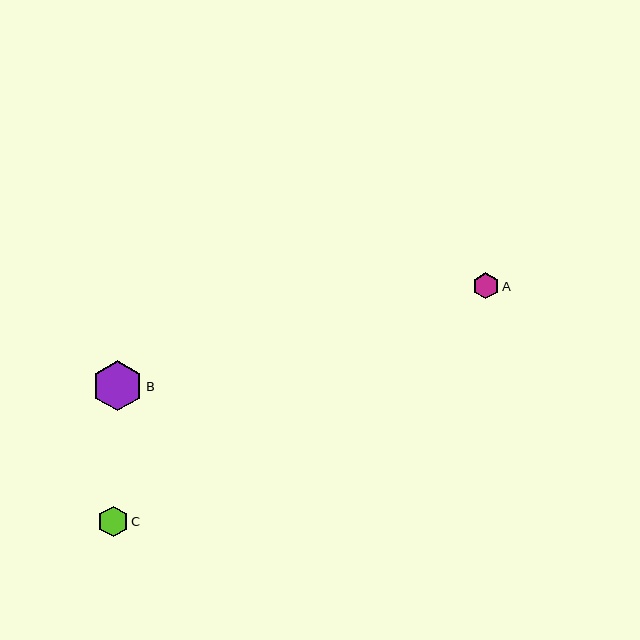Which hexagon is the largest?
Hexagon B is the largest with a size of approximately 50 pixels.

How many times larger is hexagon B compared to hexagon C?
Hexagon B is approximately 1.6 times the size of hexagon C.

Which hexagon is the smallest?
Hexagon A is the smallest with a size of approximately 26 pixels.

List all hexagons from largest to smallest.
From largest to smallest: B, C, A.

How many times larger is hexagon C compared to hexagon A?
Hexagon C is approximately 1.2 times the size of hexagon A.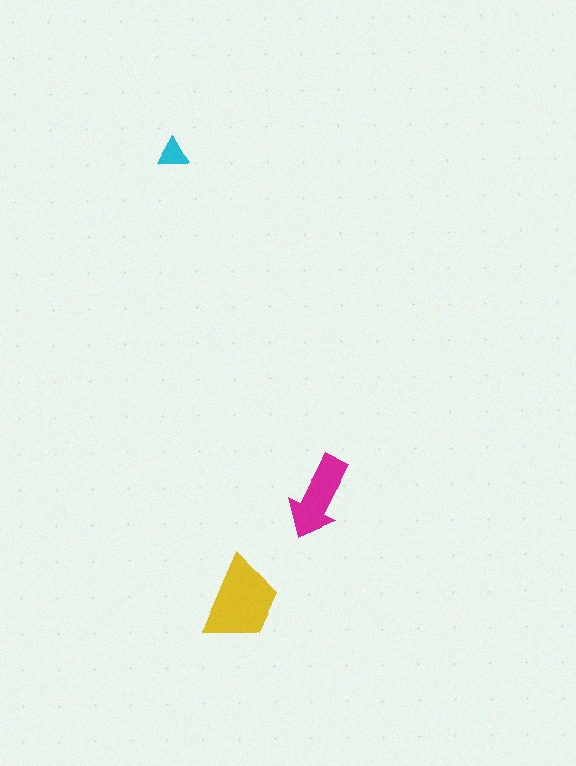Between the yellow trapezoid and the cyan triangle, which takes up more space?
The yellow trapezoid.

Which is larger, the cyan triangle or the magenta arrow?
The magenta arrow.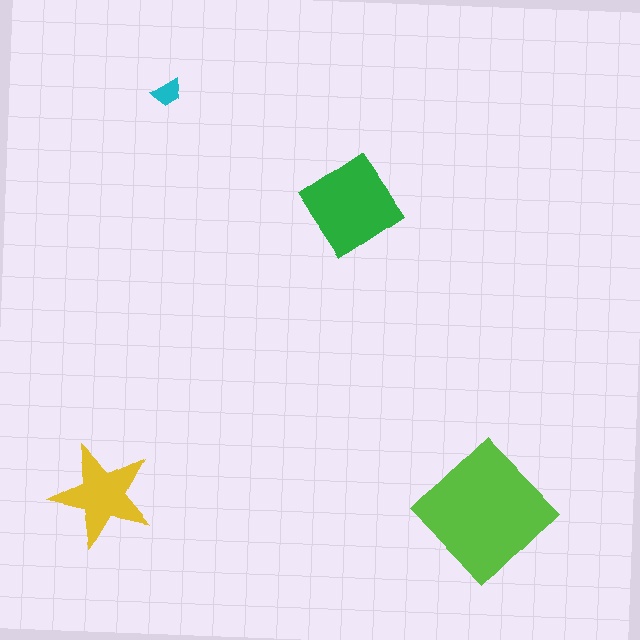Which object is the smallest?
The cyan trapezoid.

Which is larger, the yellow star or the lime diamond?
The lime diamond.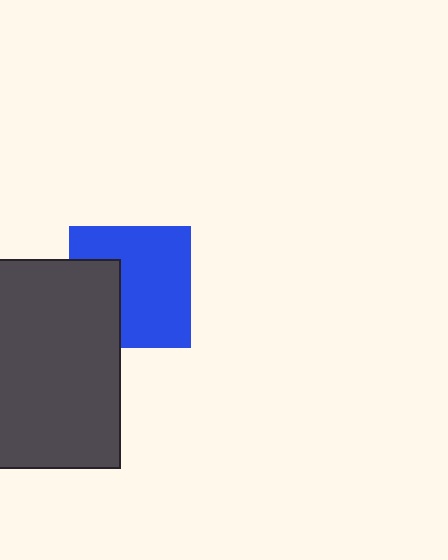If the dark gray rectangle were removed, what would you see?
You would see the complete blue square.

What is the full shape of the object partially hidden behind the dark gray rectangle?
The partially hidden object is a blue square.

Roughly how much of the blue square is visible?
Most of it is visible (roughly 69%).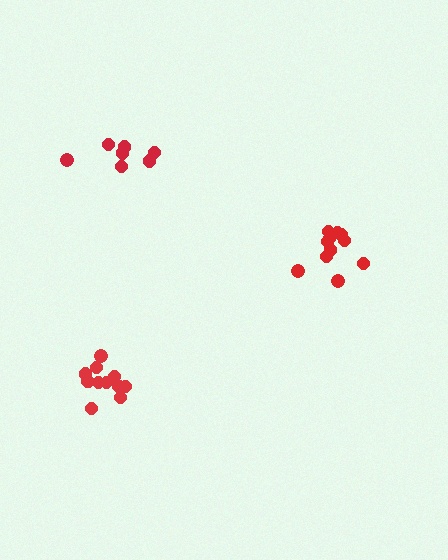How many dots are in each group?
Group 1: 11 dots, Group 2: 11 dots, Group 3: 7 dots (29 total).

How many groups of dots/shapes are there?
There are 3 groups.